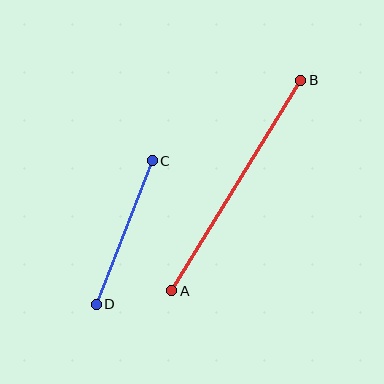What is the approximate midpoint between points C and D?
The midpoint is at approximately (124, 233) pixels.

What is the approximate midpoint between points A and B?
The midpoint is at approximately (236, 186) pixels.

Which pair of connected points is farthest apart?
Points A and B are farthest apart.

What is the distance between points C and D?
The distance is approximately 154 pixels.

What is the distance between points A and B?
The distance is approximately 247 pixels.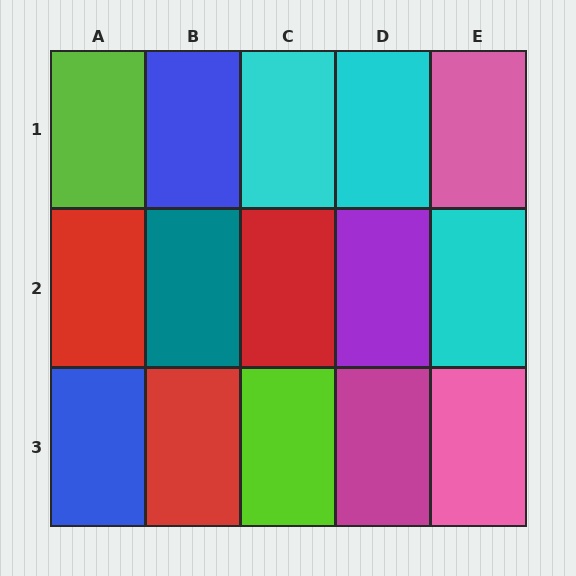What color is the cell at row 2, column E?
Cyan.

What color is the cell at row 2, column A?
Red.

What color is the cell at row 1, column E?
Pink.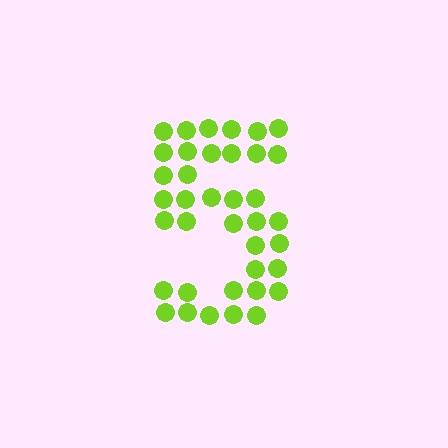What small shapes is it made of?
It is made of small circles.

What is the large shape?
The large shape is the digit 5.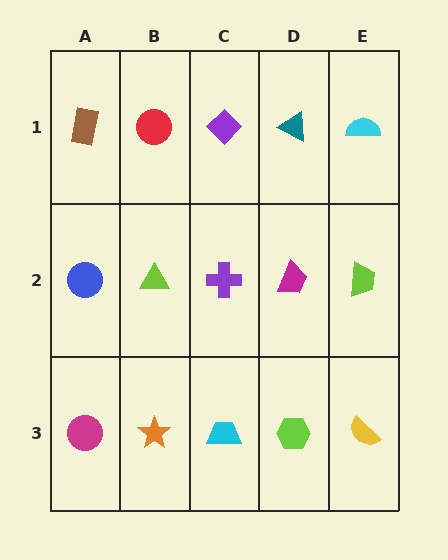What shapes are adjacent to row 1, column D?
A magenta trapezoid (row 2, column D), a purple diamond (row 1, column C), a cyan semicircle (row 1, column E).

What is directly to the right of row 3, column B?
A cyan trapezoid.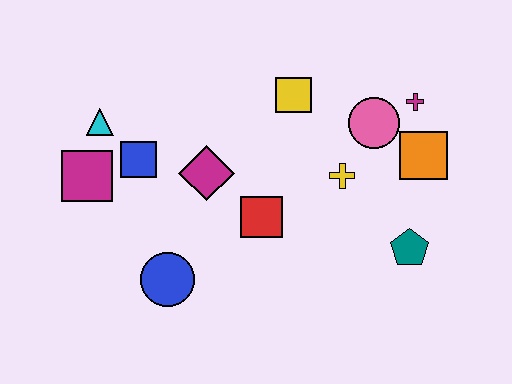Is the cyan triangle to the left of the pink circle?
Yes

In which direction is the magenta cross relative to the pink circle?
The magenta cross is to the right of the pink circle.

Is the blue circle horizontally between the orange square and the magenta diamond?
No